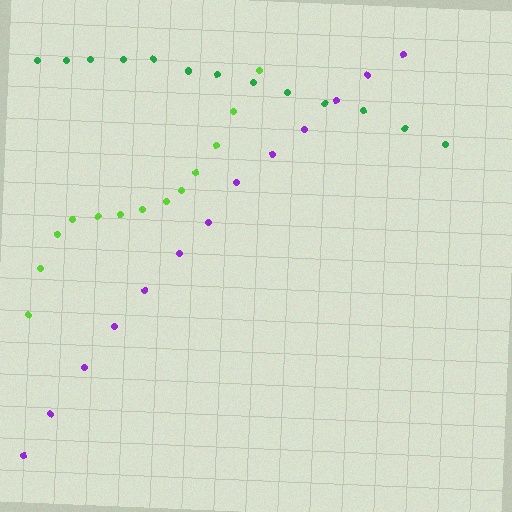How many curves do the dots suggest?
There are 3 distinct paths.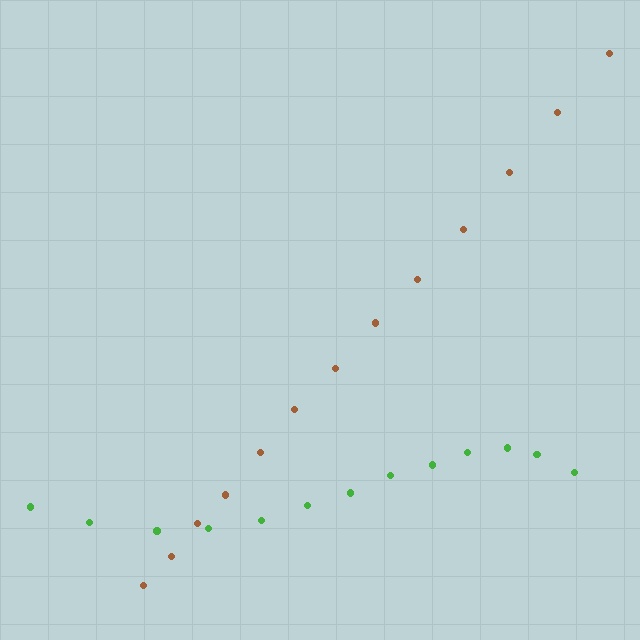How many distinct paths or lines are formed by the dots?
There are 2 distinct paths.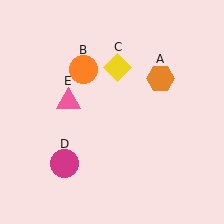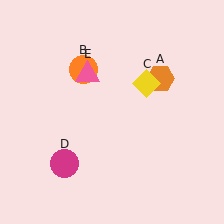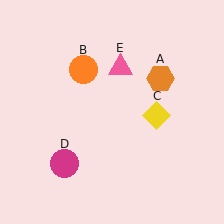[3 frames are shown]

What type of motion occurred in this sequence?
The yellow diamond (object C), pink triangle (object E) rotated clockwise around the center of the scene.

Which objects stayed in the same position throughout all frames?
Orange hexagon (object A) and orange circle (object B) and magenta circle (object D) remained stationary.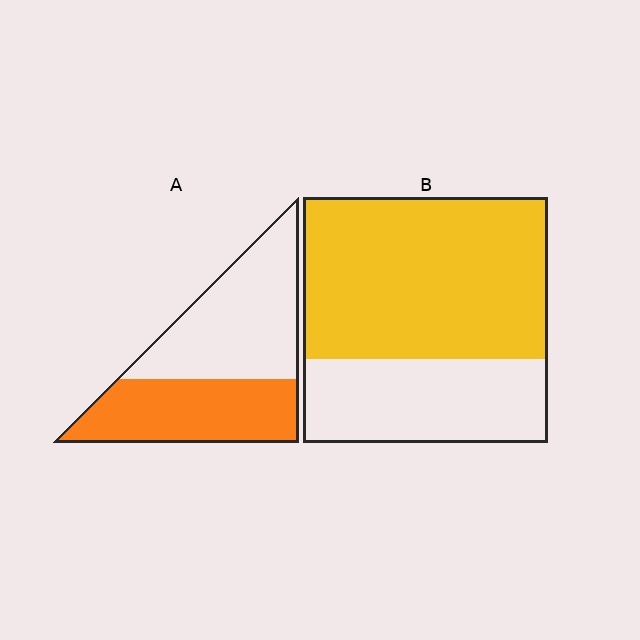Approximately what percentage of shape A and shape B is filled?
A is approximately 45% and B is approximately 65%.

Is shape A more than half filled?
No.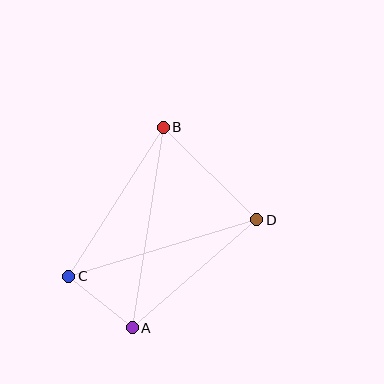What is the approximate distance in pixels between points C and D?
The distance between C and D is approximately 196 pixels.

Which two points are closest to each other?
Points A and C are closest to each other.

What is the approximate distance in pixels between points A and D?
The distance between A and D is approximately 165 pixels.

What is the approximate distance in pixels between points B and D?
The distance between B and D is approximately 131 pixels.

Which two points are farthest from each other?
Points A and B are farthest from each other.